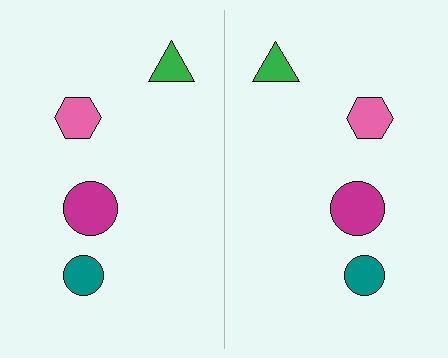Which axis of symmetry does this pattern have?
The pattern has a vertical axis of symmetry running through the center of the image.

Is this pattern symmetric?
Yes, this pattern has bilateral (reflection) symmetry.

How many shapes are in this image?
There are 8 shapes in this image.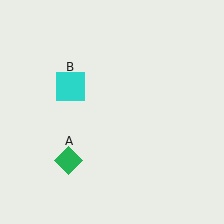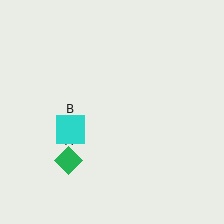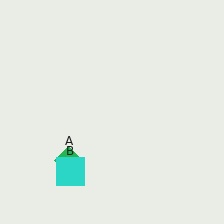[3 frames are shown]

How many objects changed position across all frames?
1 object changed position: cyan square (object B).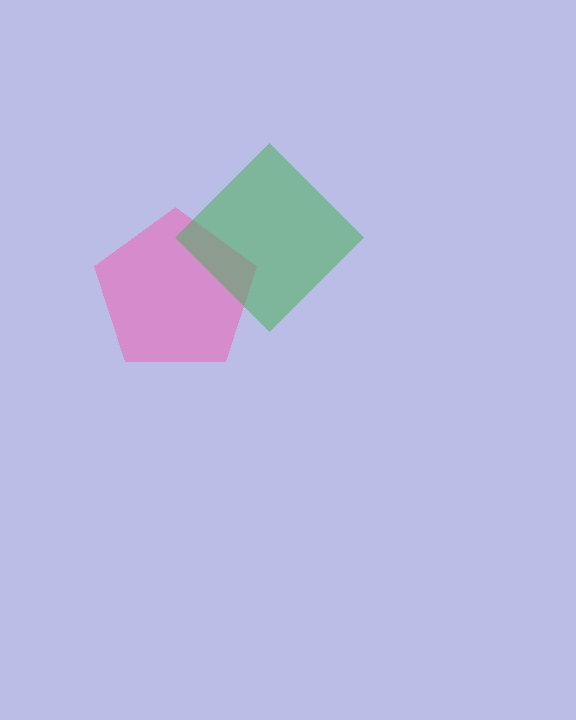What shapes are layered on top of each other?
The layered shapes are: a pink pentagon, a green diamond.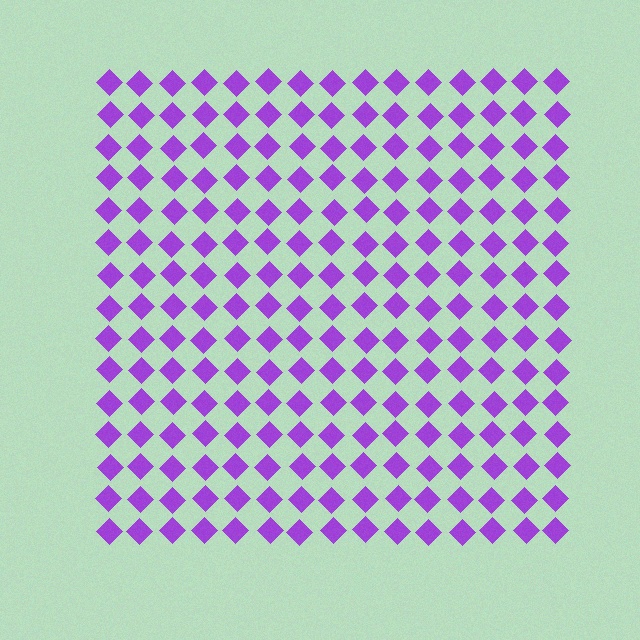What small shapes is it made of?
It is made of small diamonds.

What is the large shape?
The large shape is a square.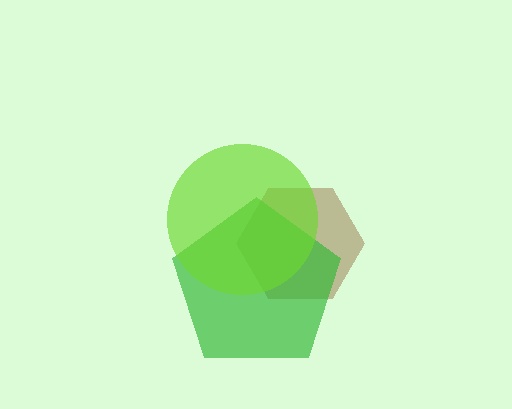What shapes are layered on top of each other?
The layered shapes are: a brown hexagon, a green pentagon, a lime circle.